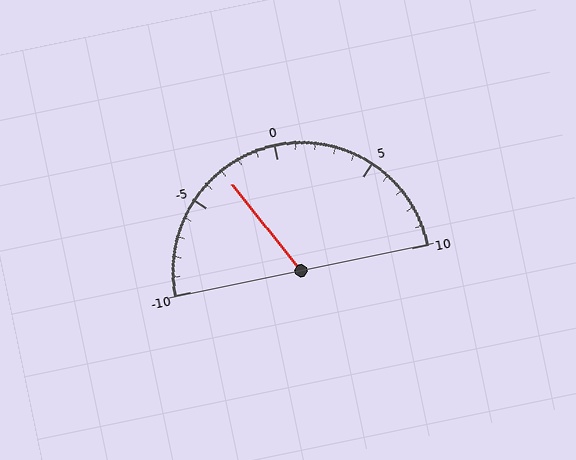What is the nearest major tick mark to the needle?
The nearest major tick mark is -5.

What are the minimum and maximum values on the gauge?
The gauge ranges from -10 to 10.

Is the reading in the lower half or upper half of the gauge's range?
The reading is in the lower half of the range (-10 to 10).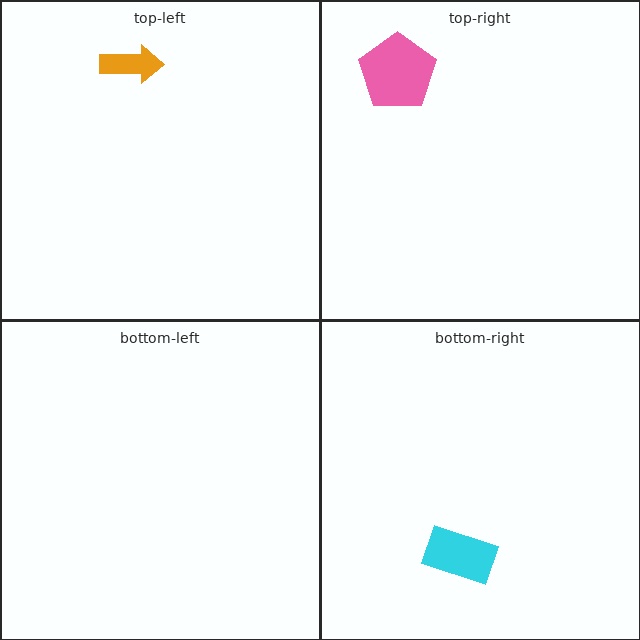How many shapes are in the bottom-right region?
1.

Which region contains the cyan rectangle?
The bottom-right region.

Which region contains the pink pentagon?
The top-right region.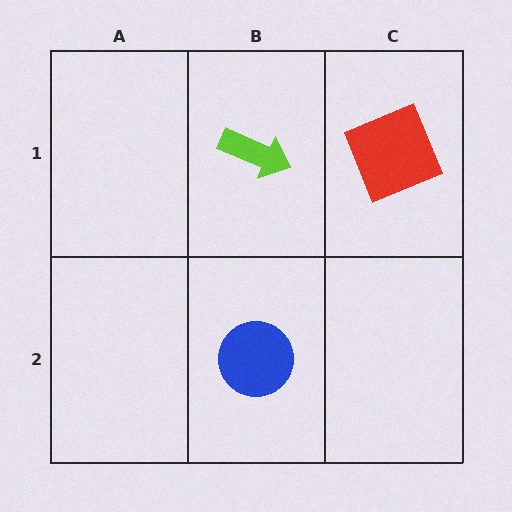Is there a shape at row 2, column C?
No, that cell is empty.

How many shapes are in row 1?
2 shapes.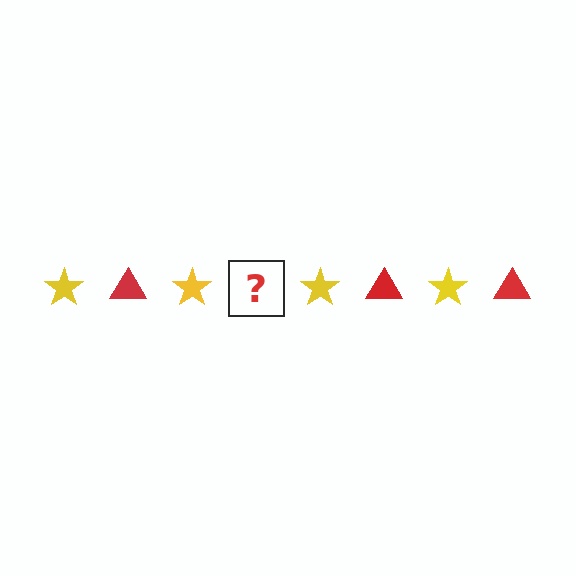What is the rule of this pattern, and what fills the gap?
The rule is that the pattern alternates between yellow star and red triangle. The gap should be filled with a red triangle.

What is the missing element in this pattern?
The missing element is a red triangle.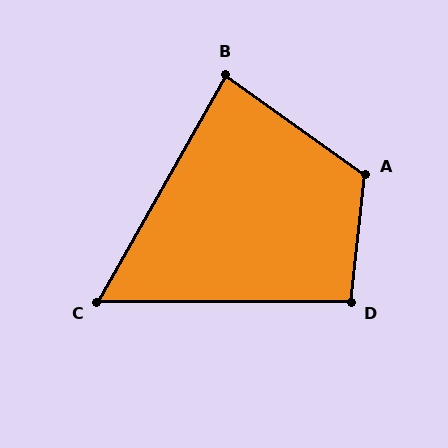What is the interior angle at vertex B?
Approximately 84 degrees (acute).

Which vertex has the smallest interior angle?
C, at approximately 61 degrees.